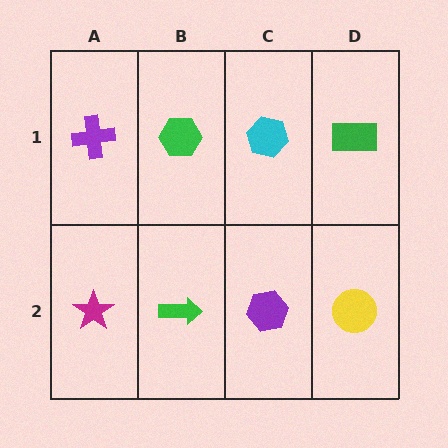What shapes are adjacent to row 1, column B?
A green arrow (row 2, column B), a purple cross (row 1, column A), a cyan hexagon (row 1, column C).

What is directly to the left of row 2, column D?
A purple hexagon.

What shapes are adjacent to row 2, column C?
A cyan hexagon (row 1, column C), a green arrow (row 2, column B), a yellow circle (row 2, column D).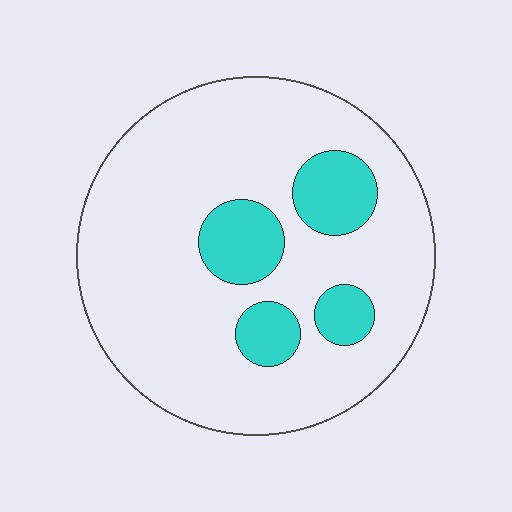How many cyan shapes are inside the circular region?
4.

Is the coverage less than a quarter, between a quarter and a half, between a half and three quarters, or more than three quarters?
Less than a quarter.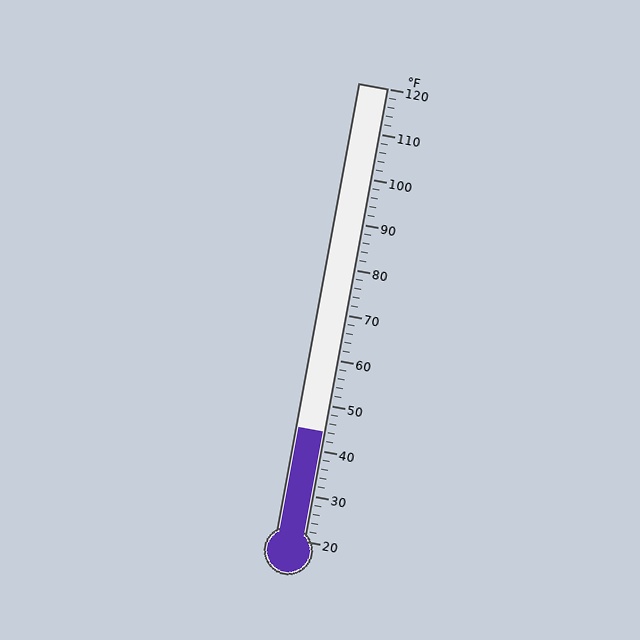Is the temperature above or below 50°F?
The temperature is below 50°F.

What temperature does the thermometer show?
The thermometer shows approximately 44°F.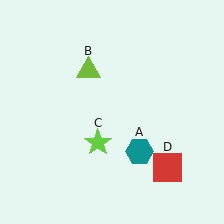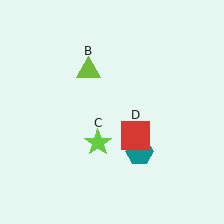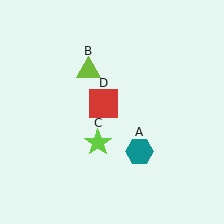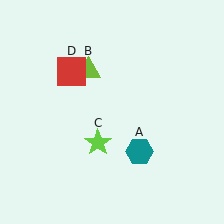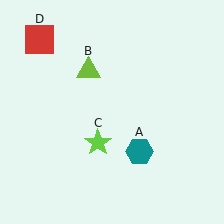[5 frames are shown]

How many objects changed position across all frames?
1 object changed position: red square (object D).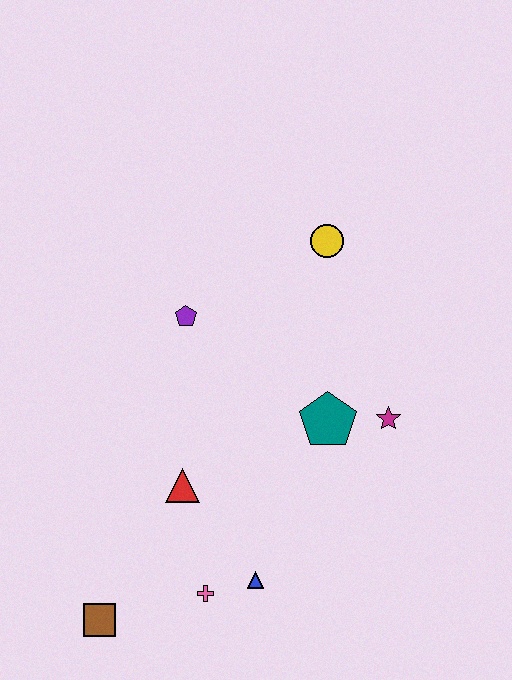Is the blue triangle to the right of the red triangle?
Yes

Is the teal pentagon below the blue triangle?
No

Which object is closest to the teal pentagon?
The magenta star is closest to the teal pentagon.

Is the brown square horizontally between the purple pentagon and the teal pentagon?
No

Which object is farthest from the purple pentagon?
The brown square is farthest from the purple pentagon.